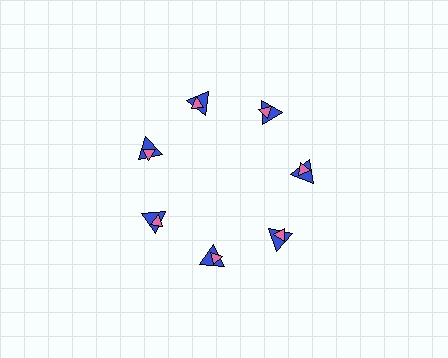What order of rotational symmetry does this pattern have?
This pattern has 7-fold rotational symmetry.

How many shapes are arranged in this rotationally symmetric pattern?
There are 14 shapes, arranged in 7 groups of 2.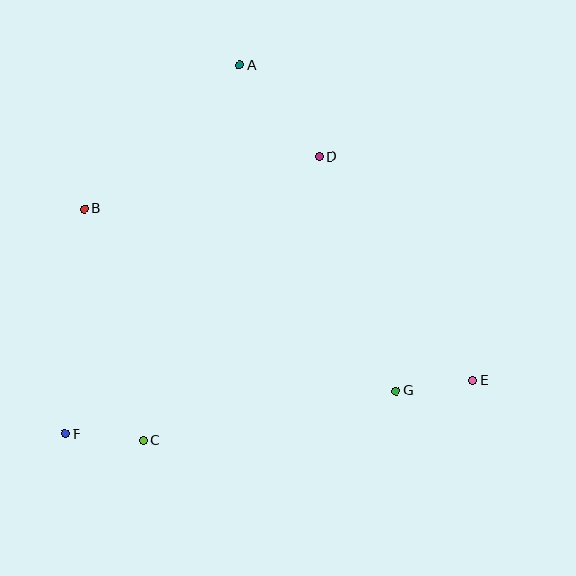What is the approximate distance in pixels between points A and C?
The distance between A and C is approximately 388 pixels.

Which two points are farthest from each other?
Points B and E are farthest from each other.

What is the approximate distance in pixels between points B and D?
The distance between B and D is approximately 240 pixels.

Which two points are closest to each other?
Points E and G are closest to each other.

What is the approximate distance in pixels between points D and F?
The distance between D and F is approximately 376 pixels.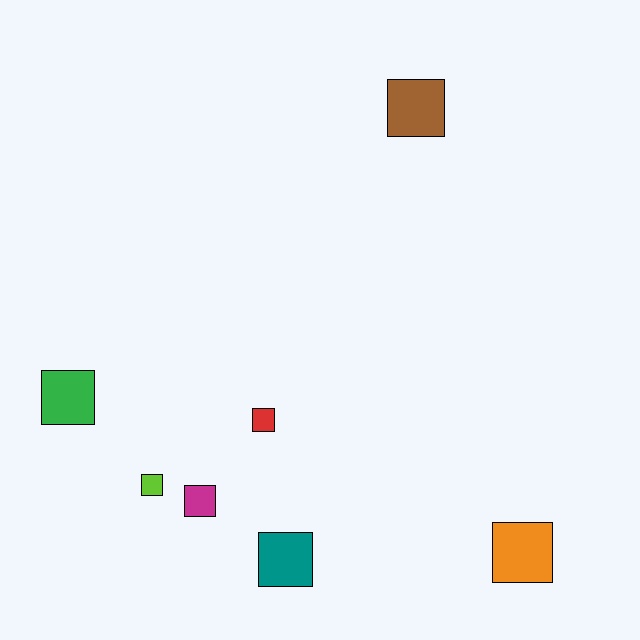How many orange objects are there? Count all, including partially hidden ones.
There is 1 orange object.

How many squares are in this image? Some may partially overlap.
There are 7 squares.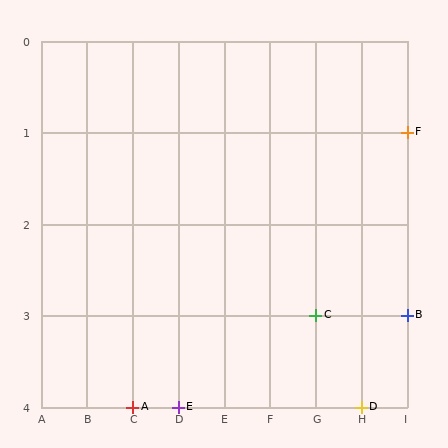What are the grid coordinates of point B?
Point B is at grid coordinates (I, 3).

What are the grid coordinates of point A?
Point A is at grid coordinates (C, 4).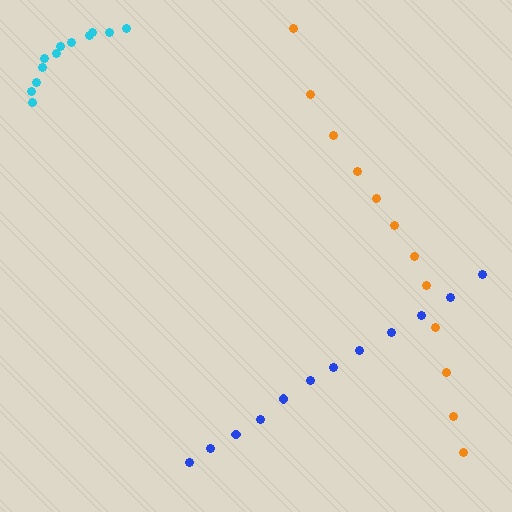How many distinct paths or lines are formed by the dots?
There are 3 distinct paths.